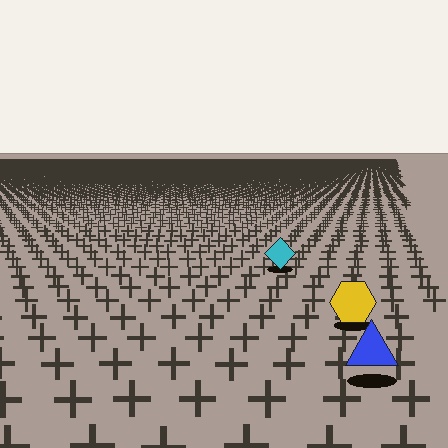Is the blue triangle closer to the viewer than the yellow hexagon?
Yes. The blue triangle is closer — you can tell from the texture gradient: the ground texture is coarser near it.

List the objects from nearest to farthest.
From nearest to farthest: the blue triangle, the yellow hexagon, the cyan diamond.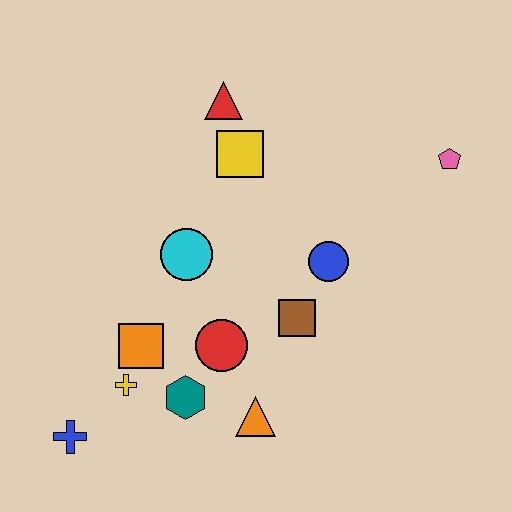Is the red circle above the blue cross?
Yes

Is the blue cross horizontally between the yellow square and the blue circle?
No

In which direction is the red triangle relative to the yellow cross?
The red triangle is above the yellow cross.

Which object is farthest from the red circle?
The pink pentagon is farthest from the red circle.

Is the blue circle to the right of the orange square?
Yes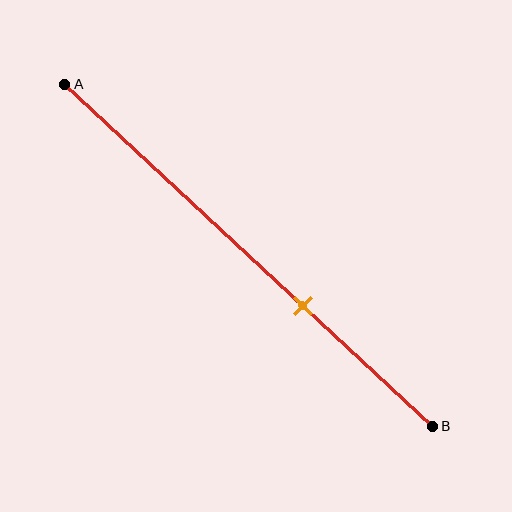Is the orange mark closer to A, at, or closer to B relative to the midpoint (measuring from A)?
The orange mark is closer to point B than the midpoint of segment AB.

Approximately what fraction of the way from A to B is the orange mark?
The orange mark is approximately 65% of the way from A to B.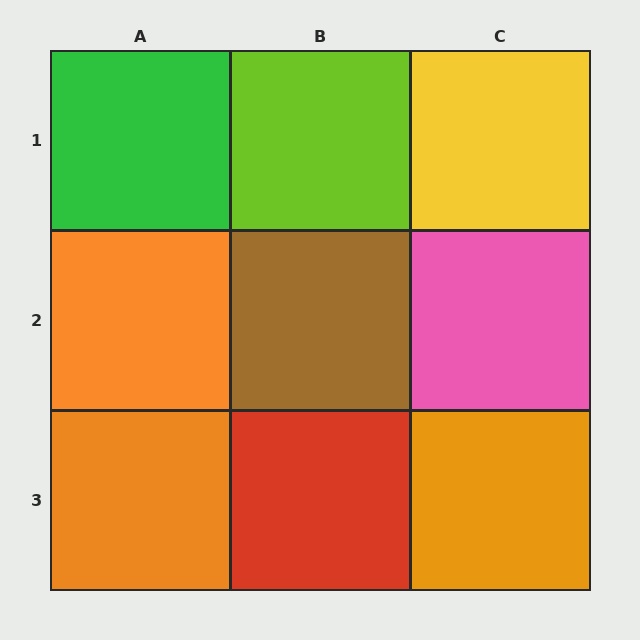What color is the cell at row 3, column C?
Orange.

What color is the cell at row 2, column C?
Pink.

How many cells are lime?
1 cell is lime.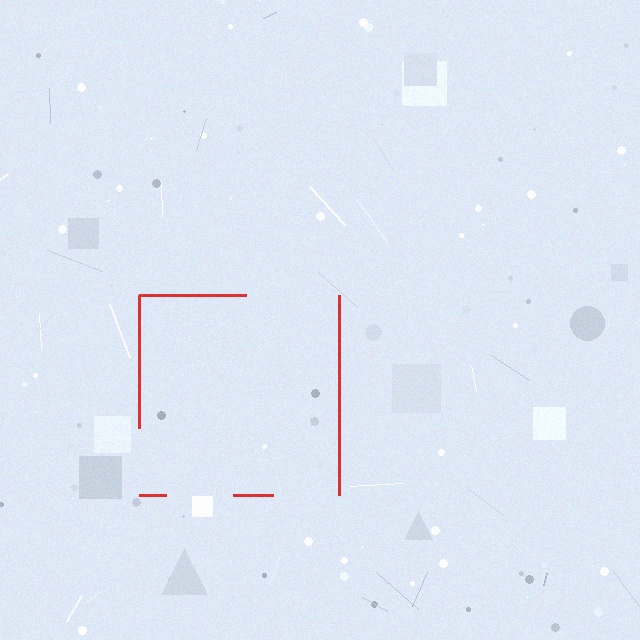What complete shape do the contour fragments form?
The contour fragments form a square.